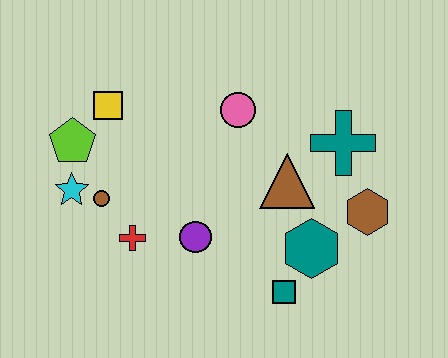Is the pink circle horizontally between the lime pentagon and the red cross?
No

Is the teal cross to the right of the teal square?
Yes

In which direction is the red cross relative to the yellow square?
The red cross is below the yellow square.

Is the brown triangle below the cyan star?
No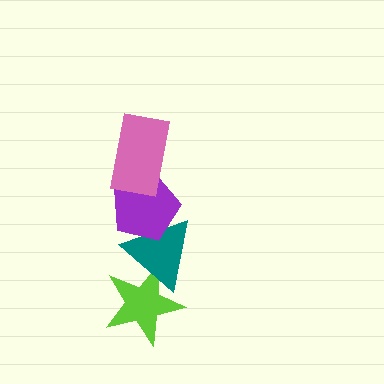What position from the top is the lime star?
The lime star is 4th from the top.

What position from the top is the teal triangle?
The teal triangle is 3rd from the top.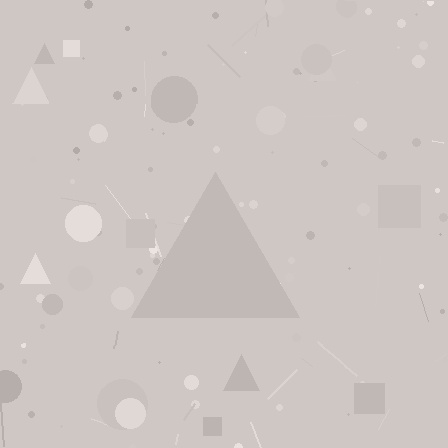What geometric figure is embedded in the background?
A triangle is embedded in the background.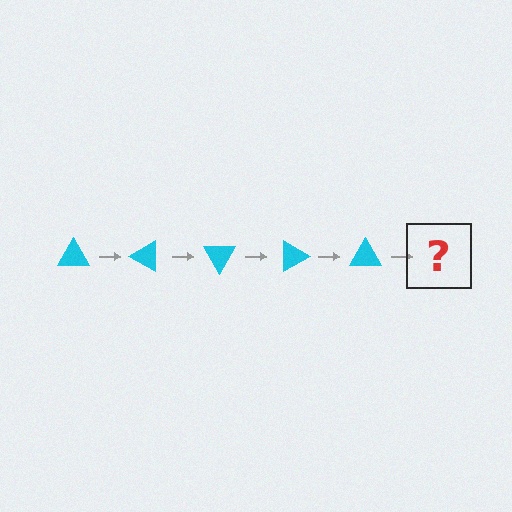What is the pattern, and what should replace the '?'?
The pattern is that the triangle rotates 30 degrees each step. The '?' should be a cyan triangle rotated 150 degrees.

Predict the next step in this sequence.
The next step is a cyan triangle rotated 150 degrees.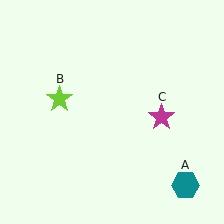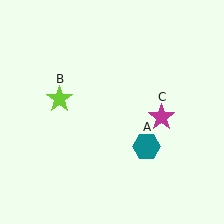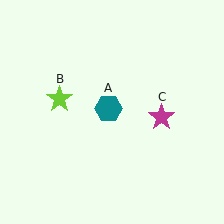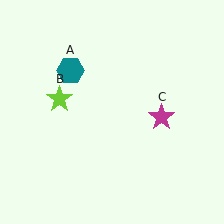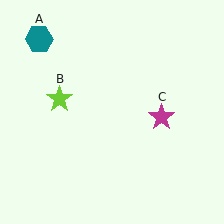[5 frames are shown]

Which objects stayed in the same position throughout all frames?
Lime star (object B) and magenta star (object C) remained stationary.